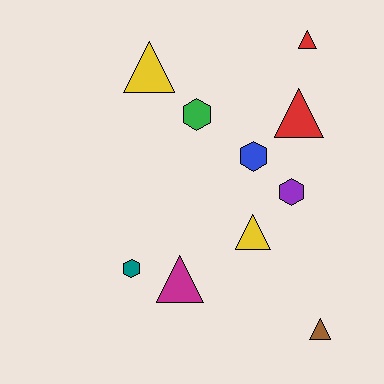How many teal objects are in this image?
There is 1 teal object.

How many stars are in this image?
There are no stars.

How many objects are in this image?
There are 10 objects.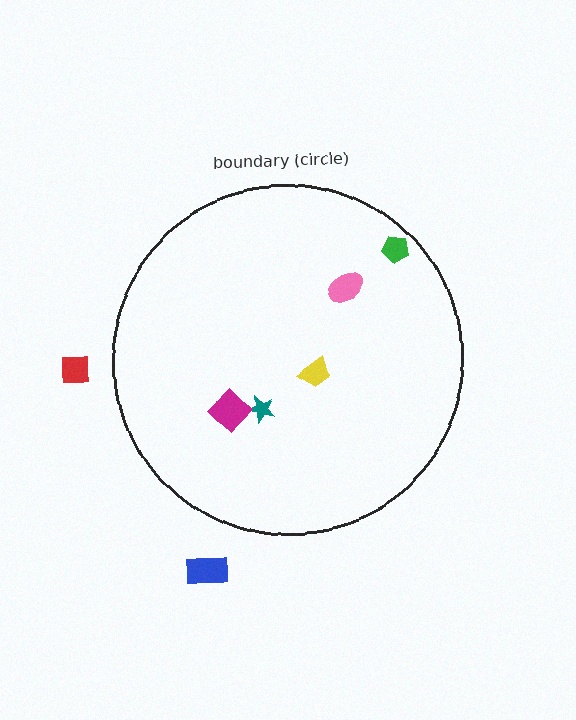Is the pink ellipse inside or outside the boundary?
Inside.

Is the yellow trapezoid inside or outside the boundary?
Inside.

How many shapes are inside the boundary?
5 inside, 2 outside.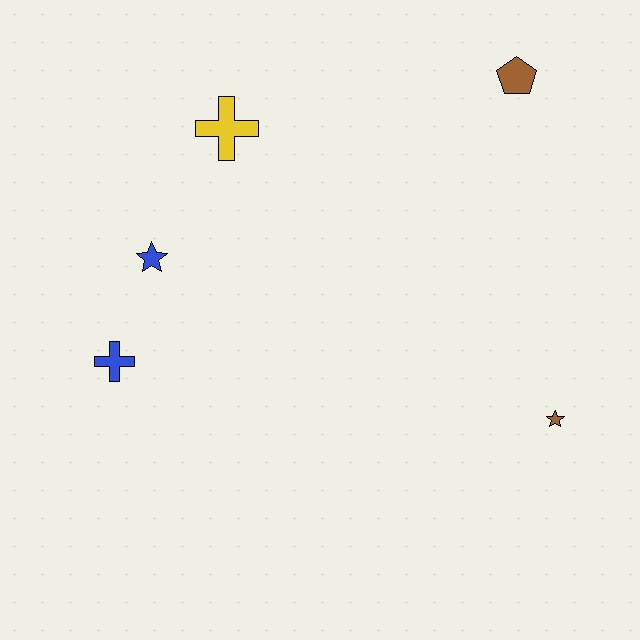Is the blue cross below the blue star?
Yes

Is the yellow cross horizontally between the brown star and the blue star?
Yes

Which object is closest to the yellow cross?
The blue star is closest to the yellow cross.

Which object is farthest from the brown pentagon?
The blue cross is farthest from the brown pentagon.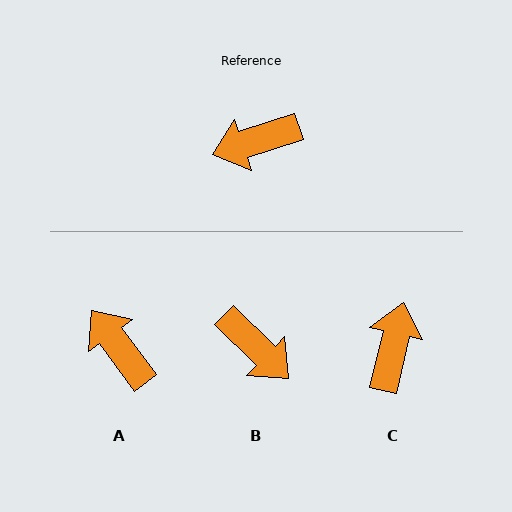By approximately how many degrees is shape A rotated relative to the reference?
Approximately 71 degrees clockwise.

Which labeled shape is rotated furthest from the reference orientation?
C, about 121 degrees away.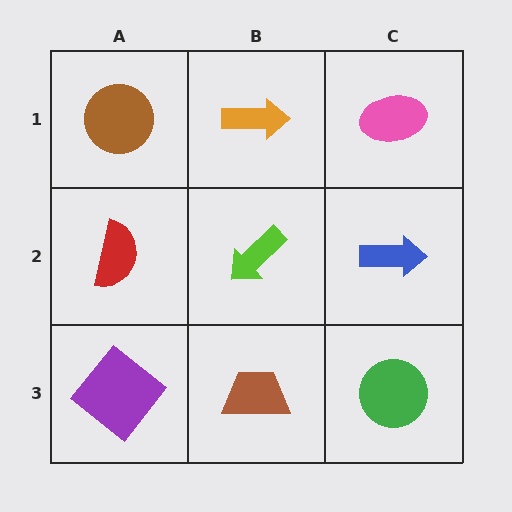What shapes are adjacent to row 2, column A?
A brown circle (row 1, column A), a purple diamond (row 3, column A), a lime arrow (row 2, column B).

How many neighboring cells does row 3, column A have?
2.